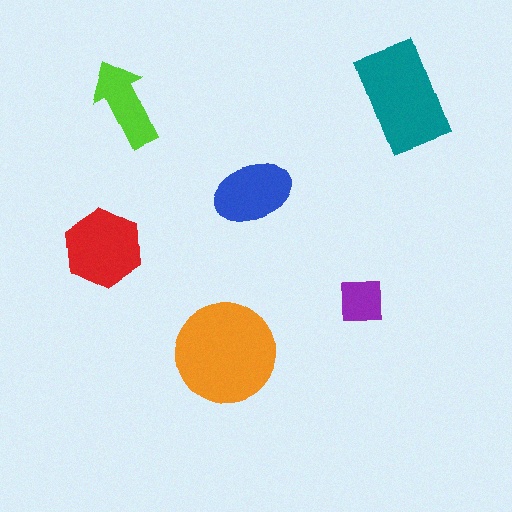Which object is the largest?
The orange circle.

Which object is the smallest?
The purple square.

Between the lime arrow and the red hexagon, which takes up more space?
The red hexagon.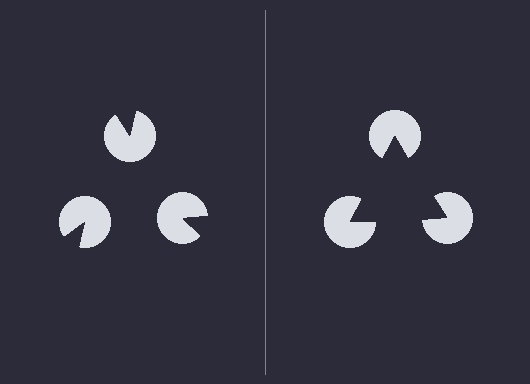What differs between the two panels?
The pac-man discs are positioned identically on both sides; only the wedge orientations differ. On the right they align to a triangle; on the left they are misaligned.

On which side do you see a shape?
An illusory triangle appears on the right side. On the left side the wedge cuts are rotated, so no coherent shape forms.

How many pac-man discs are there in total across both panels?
6 — 3 on each side.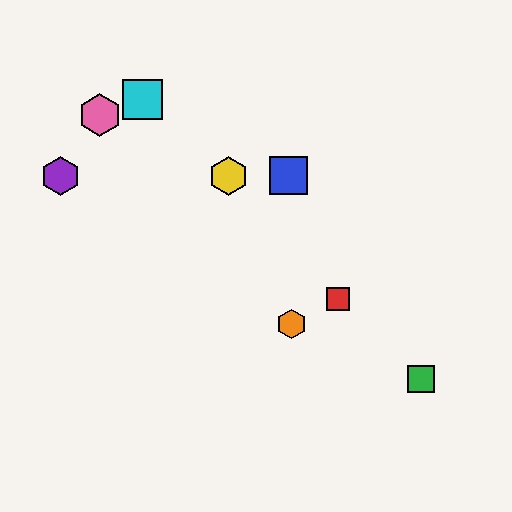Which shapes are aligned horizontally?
The blue square, the yellow hexagon, the purple hexagon are aligned horizontally.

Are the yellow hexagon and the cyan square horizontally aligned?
No, the yellow hexagon is at y≈176 and the cyan square is at y≈100.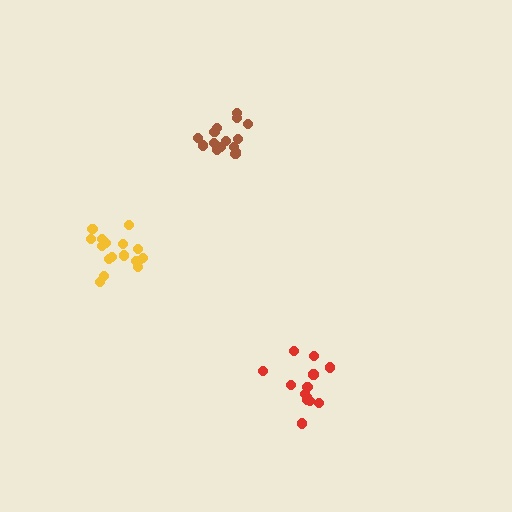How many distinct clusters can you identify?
There are 3 distinct clusters.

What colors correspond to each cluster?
The clusters are colored: red, brown, yellow.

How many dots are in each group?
Group 1: 14 dots, Group 2: 15 dots, Group 3: 17 dots (46 total).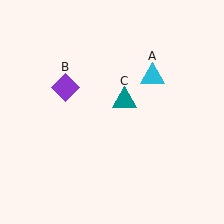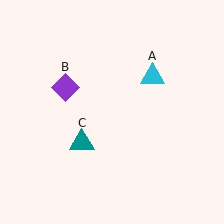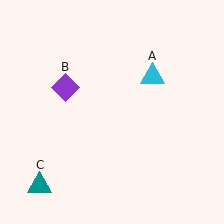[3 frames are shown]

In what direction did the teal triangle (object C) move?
The teal triangle (object C) moved down and to the left.